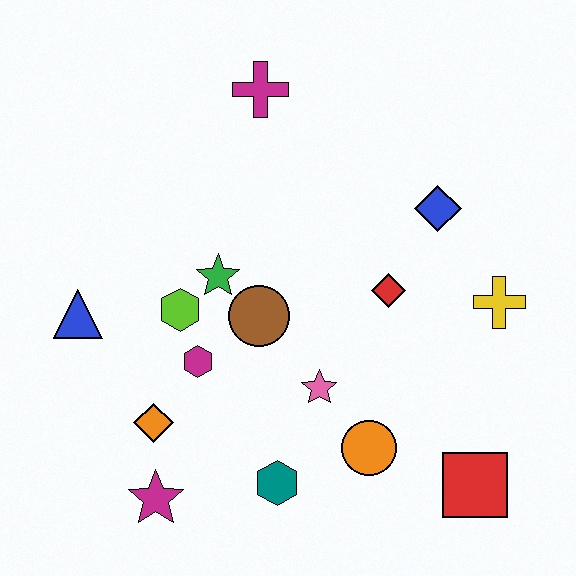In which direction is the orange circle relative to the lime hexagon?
The orange circle is to the right of the lime hexagon.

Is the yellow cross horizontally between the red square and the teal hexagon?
No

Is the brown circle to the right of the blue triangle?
Yes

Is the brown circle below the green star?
Yes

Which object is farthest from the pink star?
The magenta cross is farthest from the pink star.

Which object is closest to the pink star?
The orange circle is closest to the pink star.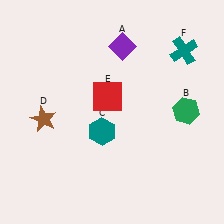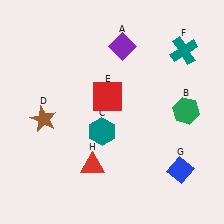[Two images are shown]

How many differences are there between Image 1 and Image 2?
There are 2 differences between the two images.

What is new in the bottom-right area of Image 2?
A blue diamond (G) was added in the bottom-right area of Image 2.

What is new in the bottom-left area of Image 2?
A red triangle (H) was added in the bottom-left area of Image 2.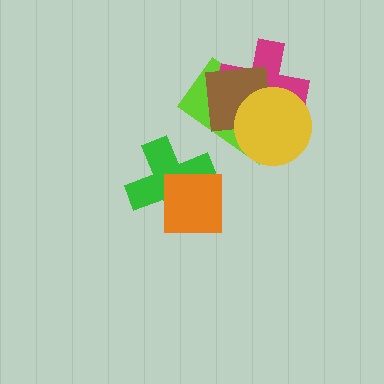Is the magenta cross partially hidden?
Yes, it is partially covered by another shape.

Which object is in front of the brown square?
The yellow circle is in front of the brown square.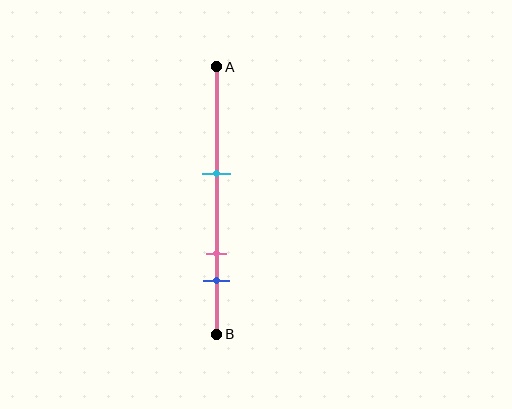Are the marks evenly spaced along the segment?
No, the marks are not evenly spaced.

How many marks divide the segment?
There are 3 marks dividing the segment.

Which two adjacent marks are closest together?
The pink and blue marks are the closest adjacent pair.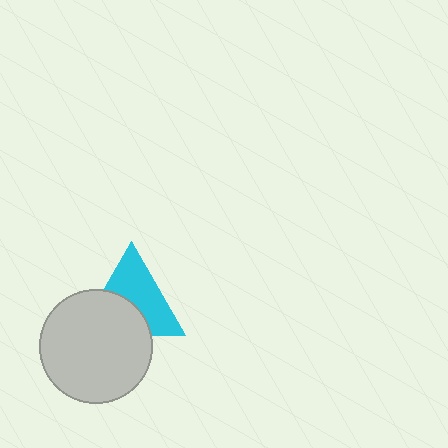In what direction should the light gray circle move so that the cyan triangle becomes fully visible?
The light gray circle should move down. That is the shortest direction to clear the overlap and leave the cyan triangle fully visible.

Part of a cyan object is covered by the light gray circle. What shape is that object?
It is a triangle.